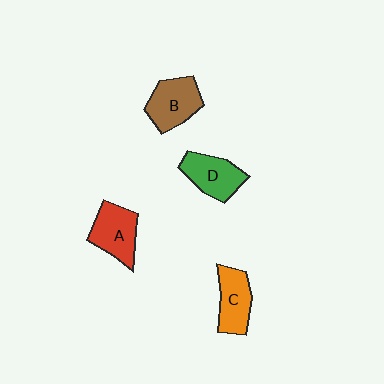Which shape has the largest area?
Shape B (brown).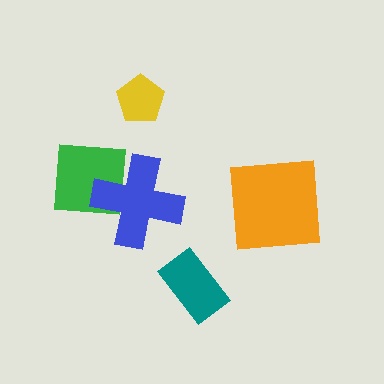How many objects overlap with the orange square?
0 objects overlap with the orange square.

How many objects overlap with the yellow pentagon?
0 objects overlap with the yellow pentagon.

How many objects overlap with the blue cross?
1 object overlaps with the blue cross.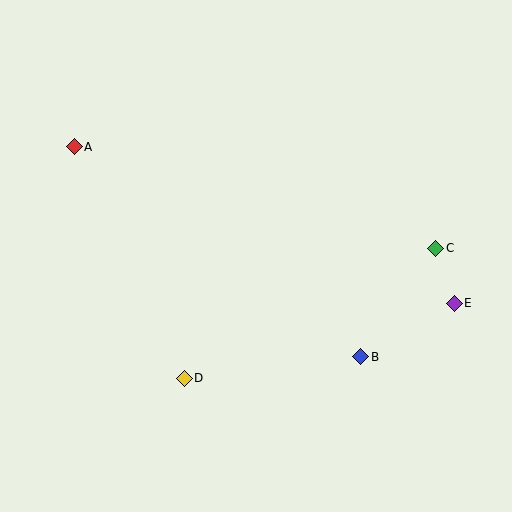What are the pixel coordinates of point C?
Point C is at (436, 248).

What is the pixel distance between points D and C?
The distance between D and C is 283 pixels.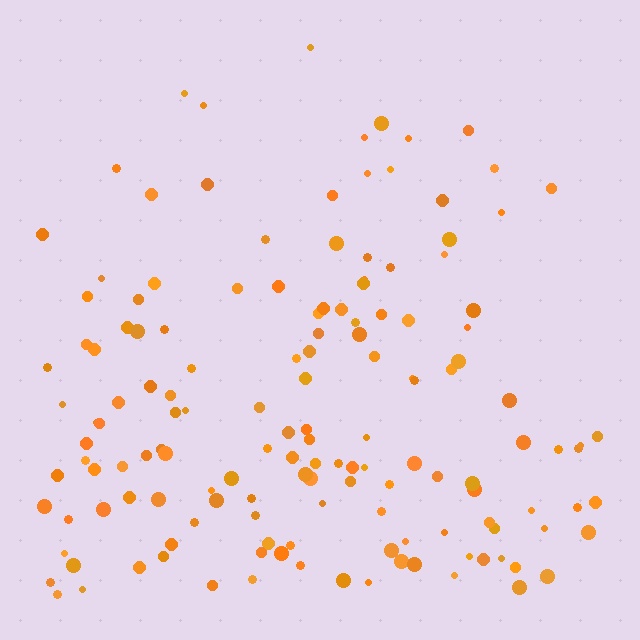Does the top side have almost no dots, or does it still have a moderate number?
Still a moderate number, just noticeably fewer than the bottom.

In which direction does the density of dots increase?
From top to bottom, with the bottom side densest.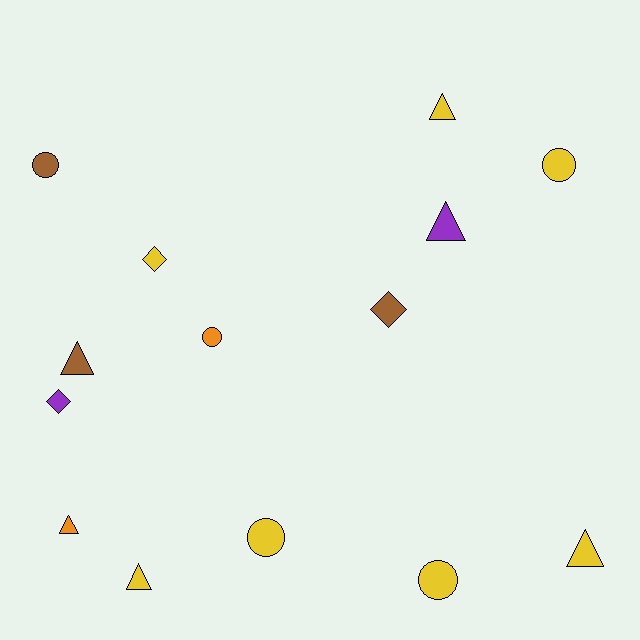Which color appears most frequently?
Yellow, with 7 objects.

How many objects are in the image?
There are 14 objects.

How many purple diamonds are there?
There is 1 purple diamond.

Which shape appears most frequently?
Triangle, with 6 objects.